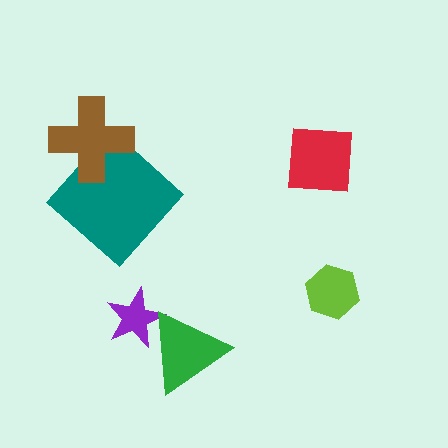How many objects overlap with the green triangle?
1 object overlaps with the green triangle.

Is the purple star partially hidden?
Yes, it is partially covered by another shape.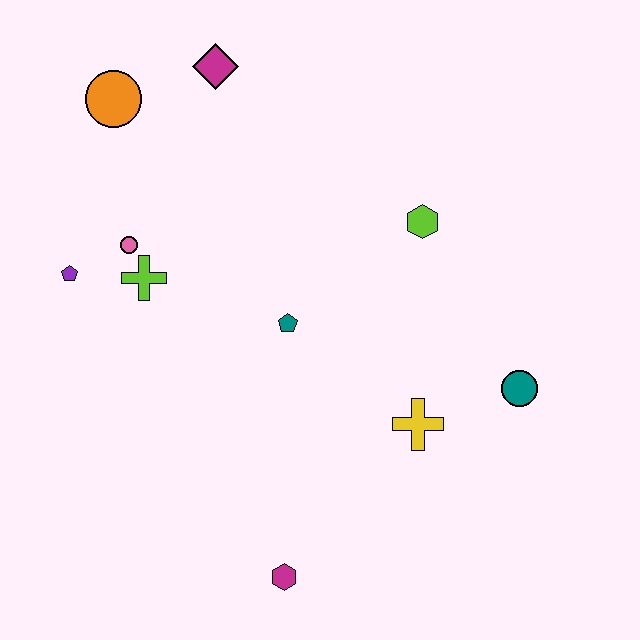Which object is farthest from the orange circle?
The magenta hexagon is farthest from the orange circle.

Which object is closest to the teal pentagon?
The lime cross is closest to the teal pentagon.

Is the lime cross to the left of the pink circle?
No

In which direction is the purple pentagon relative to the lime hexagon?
The purple pentagon is to the left of the lime hexagon.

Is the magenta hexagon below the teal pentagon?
Yes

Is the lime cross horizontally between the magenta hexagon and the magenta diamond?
No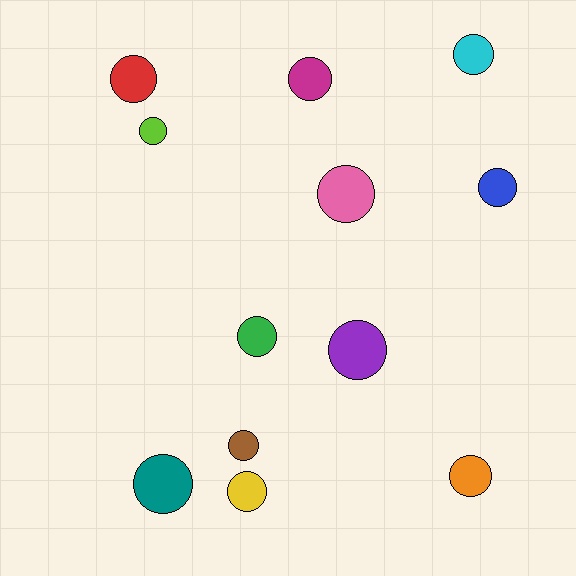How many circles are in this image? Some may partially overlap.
There are 12 circles.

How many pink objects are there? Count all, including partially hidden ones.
There is 1 pink object.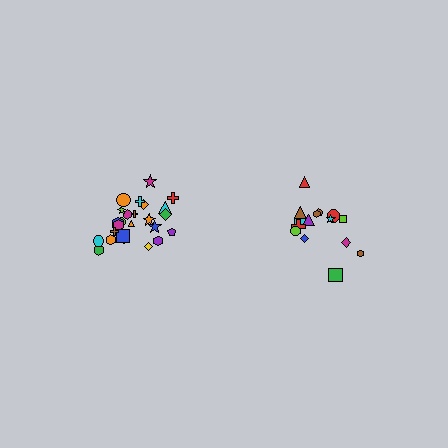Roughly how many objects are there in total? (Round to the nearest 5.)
Roughly 40 objects in total.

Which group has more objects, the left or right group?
The left group.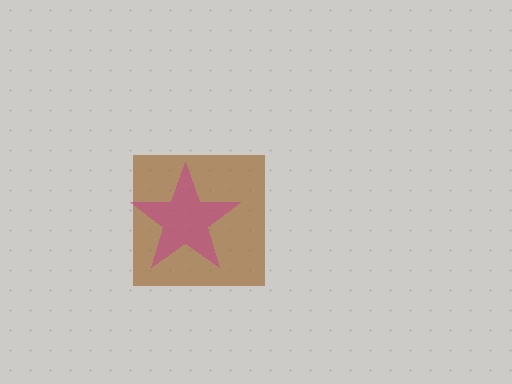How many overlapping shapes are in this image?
There are 2 overlapping shapes in the image.